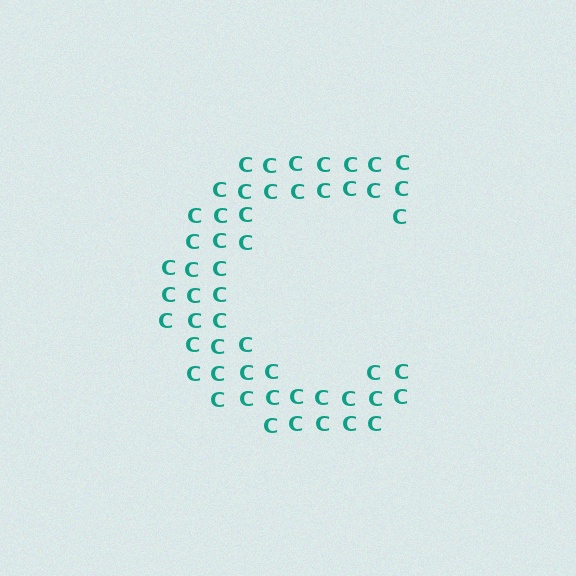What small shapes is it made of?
It is made of small letter C's.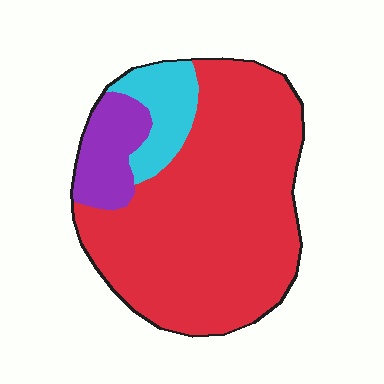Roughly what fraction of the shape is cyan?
Cyan covers about 10% of the shape.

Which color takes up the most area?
Red, at roughly 75%.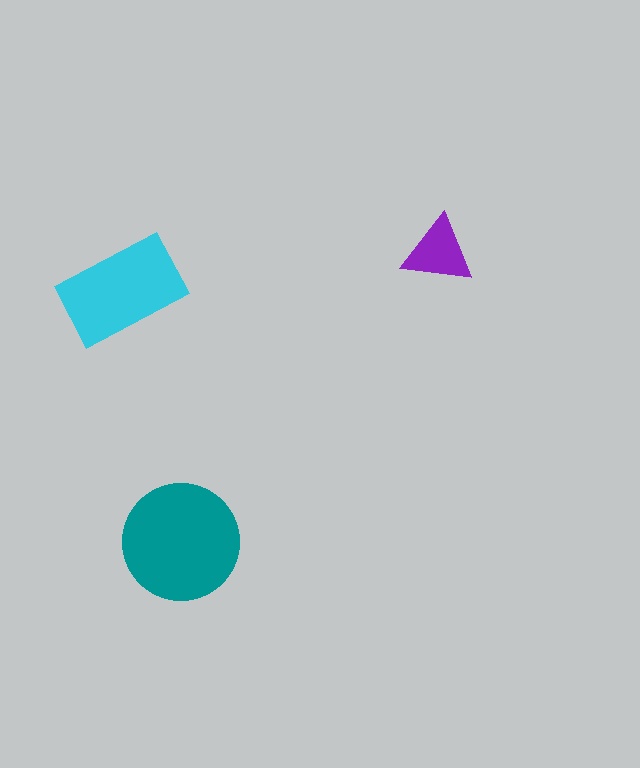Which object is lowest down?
The teal circle is bottommost.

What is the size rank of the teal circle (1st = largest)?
1st.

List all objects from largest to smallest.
The teal circle, the cyan rectangle, the purple triangle.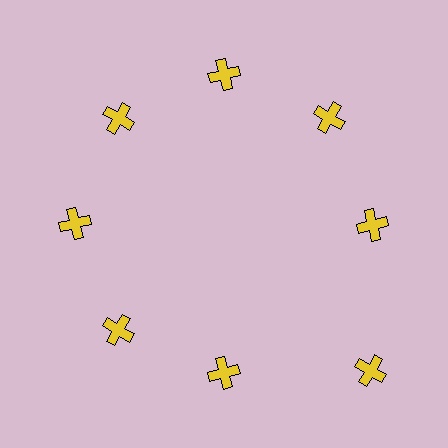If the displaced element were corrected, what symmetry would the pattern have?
It would have 8-fold rotational symmetry — the pattern would map onto itself every 45 degrees.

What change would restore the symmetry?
The symmetry would be restored by moving it inward, back onto the ring so that all 8 crosses sit at equal angles and equal distance from the center.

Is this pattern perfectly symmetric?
No. The 8 yellow crosses are arranged in a ring, but one element near the 4 o'clock position is pushed outward from the center, breaking the 8-fold rotational symmetry.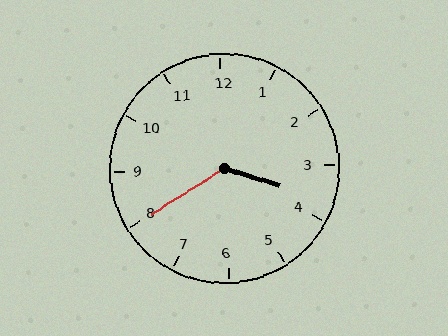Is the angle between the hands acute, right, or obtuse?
It is obtuse.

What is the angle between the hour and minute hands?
Approximately 130 degrees.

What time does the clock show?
3:40.